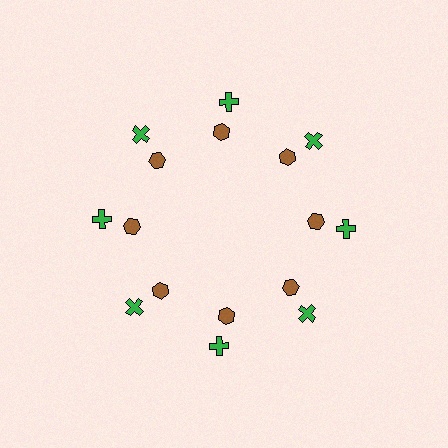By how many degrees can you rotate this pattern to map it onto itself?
The pattern maps onto itself every 45 degrees of rotation.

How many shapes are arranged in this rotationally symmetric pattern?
There are 16 shapes, arranged in 8 groups of 2.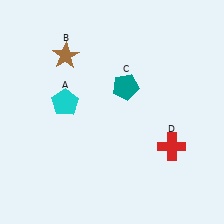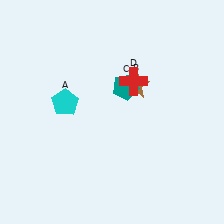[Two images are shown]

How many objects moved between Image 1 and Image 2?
2 objects moved between the two images.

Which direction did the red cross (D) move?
The red cross (D) moved up.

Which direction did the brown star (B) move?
The brown star (B) moved right.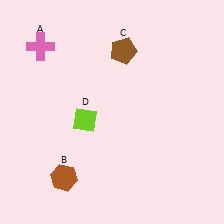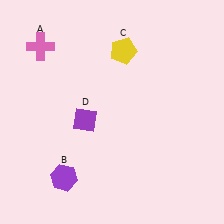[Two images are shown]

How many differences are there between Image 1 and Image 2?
There are 3 differences between the two images.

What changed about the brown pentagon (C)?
In Image 1, C is brown. In Image 2, it changed to yellow.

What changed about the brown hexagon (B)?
In Image 1, B is brown. In Image 2, it changed to purple.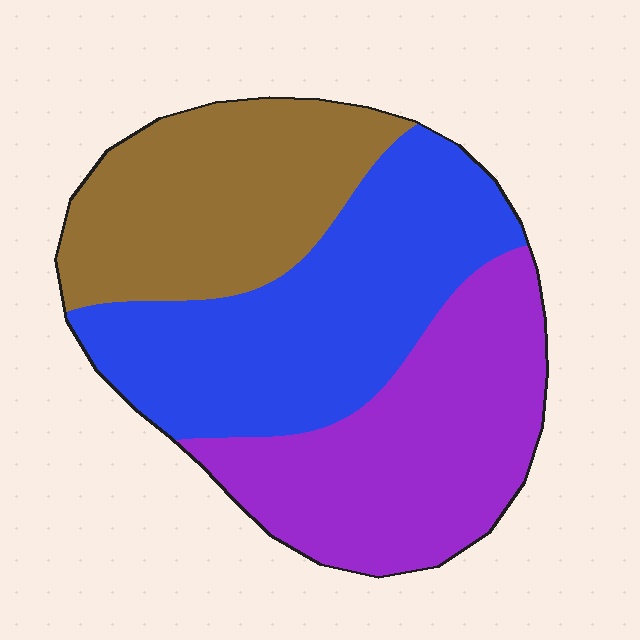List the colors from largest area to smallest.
From largest to smallest: blue, purple, brown.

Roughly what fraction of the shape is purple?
Purple covers roughly 35% of the shape.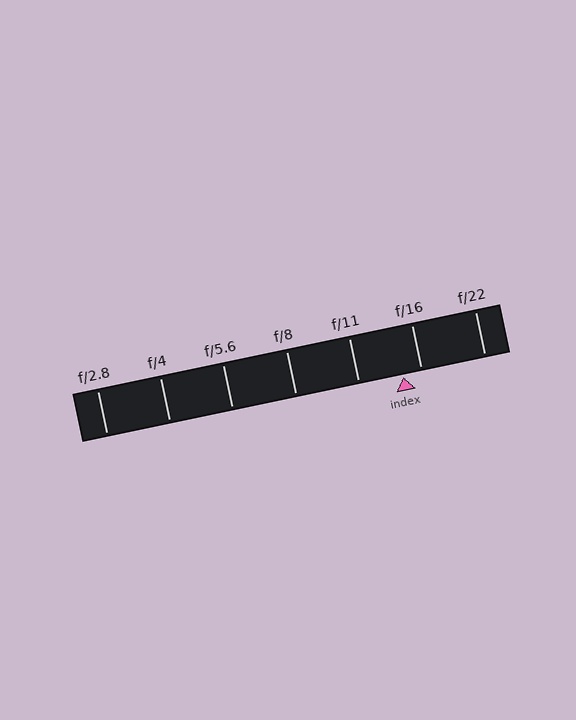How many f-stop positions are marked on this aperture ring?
There are 7 f-stop positions marked.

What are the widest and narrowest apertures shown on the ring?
The widest aperture shown is f/2.8 and the narrowest is f/22.